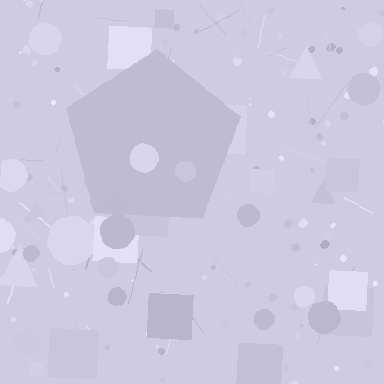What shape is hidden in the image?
A pentagon is hidden in the image.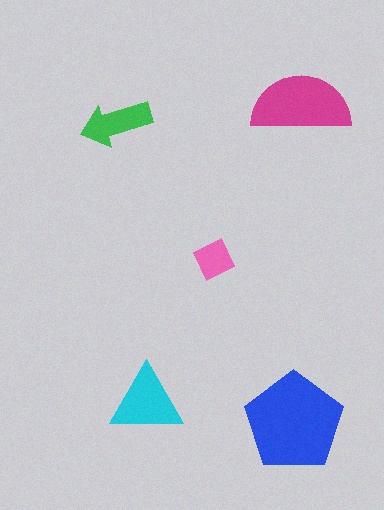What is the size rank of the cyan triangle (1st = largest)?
3rd.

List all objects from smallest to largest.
The pink diamond, the green arrow, the cyan triangle, the magenta semicircle, the blue pentagon.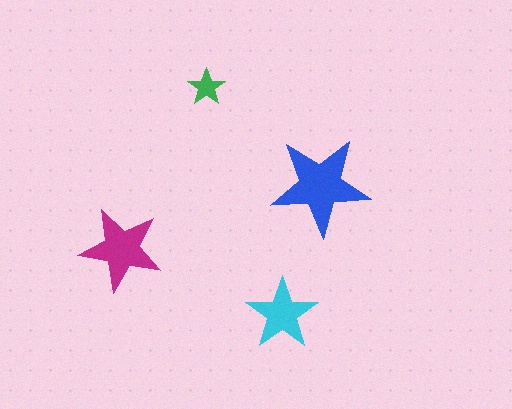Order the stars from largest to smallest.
the blue one, the magenta one, the cyan one, the green one.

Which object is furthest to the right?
The blue star is rightmost.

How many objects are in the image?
There are 4 objects in the image.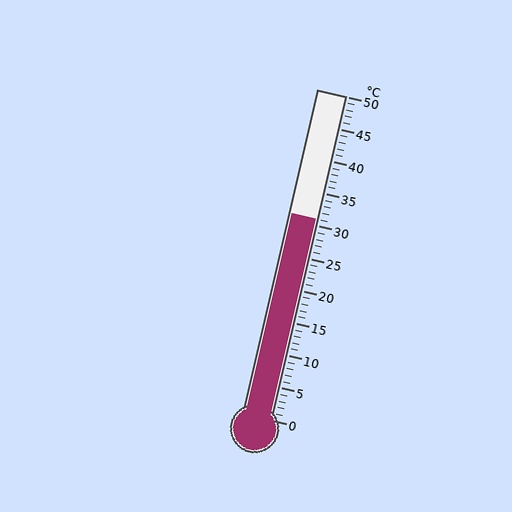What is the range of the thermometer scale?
The thermometer scale ranges from 0°C to 50°C.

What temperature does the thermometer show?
The thermometer shows approximately 31°C.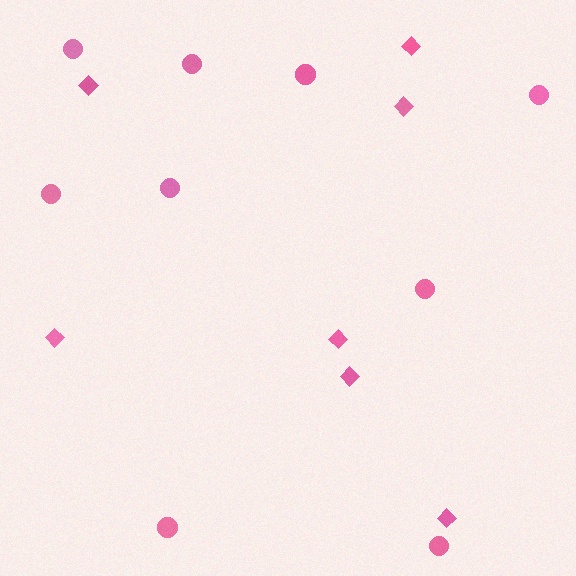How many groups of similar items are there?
There are 2 groups: one group of diamonds (7) and one group of circles (9).